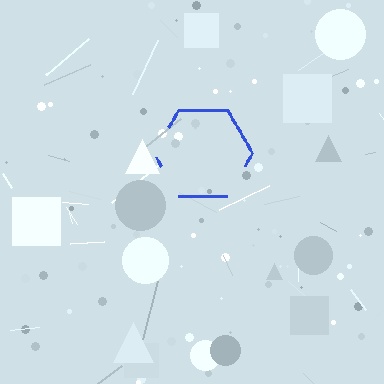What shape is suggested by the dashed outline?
The dashed outline suggests a hexagon.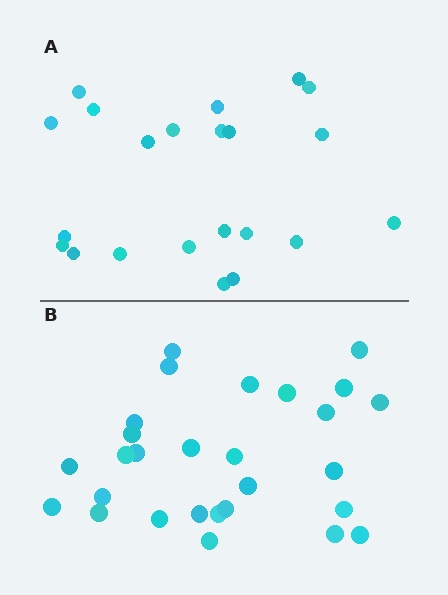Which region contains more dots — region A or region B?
Region B (the bottom region) has more dots.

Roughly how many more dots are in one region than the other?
Region B has about 6 more dots than region A.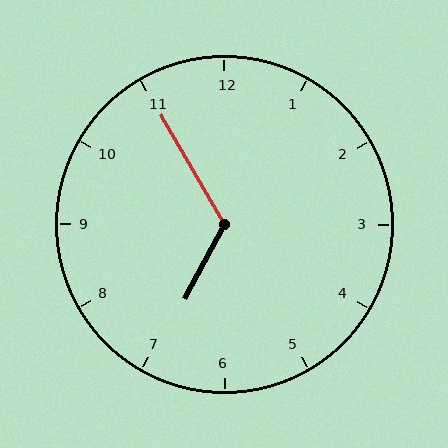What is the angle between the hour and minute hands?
Approximately 122 degrees.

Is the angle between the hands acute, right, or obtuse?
It is obtuse.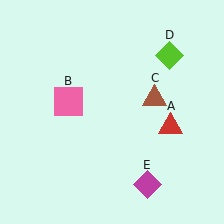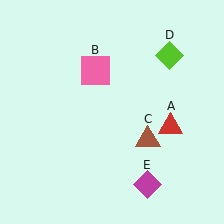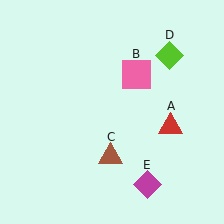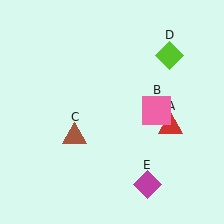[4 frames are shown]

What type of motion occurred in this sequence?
The pink square (object B), brown triangle (object C) rotated clockwise around the center of the scene.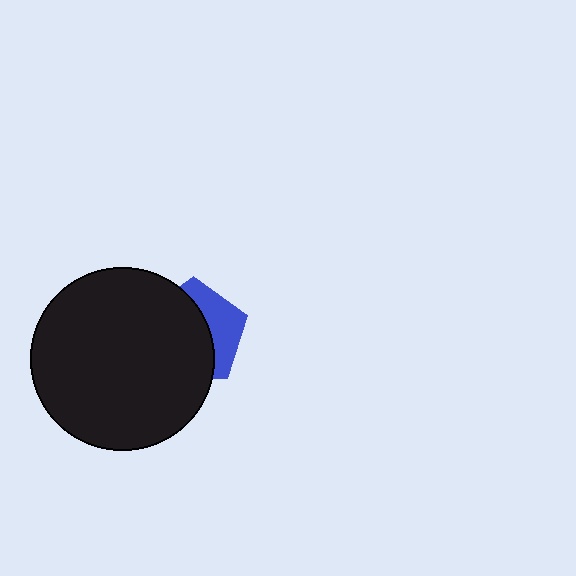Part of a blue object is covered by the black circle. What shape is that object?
It is a pentagon.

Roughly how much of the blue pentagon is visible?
A small part of it is visible (roughly 36%).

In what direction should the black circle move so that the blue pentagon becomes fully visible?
The black circle should move left. That is the shortest direction to clear the overlap and leave the blue pentagon fully visible.